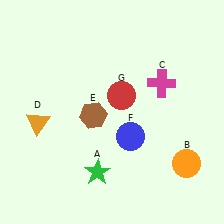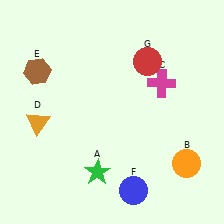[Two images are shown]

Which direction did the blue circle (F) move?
The blue circle (F) moved down.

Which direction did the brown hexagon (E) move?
The brown hexagon (E) moved left.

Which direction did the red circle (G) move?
The red circle (G) moved up.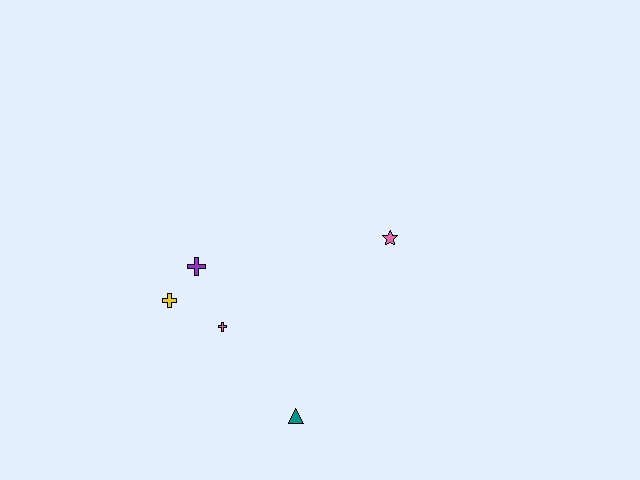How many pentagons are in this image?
There are no pentagons.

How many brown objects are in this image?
There are no brown objects.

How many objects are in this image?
There are 5 objects.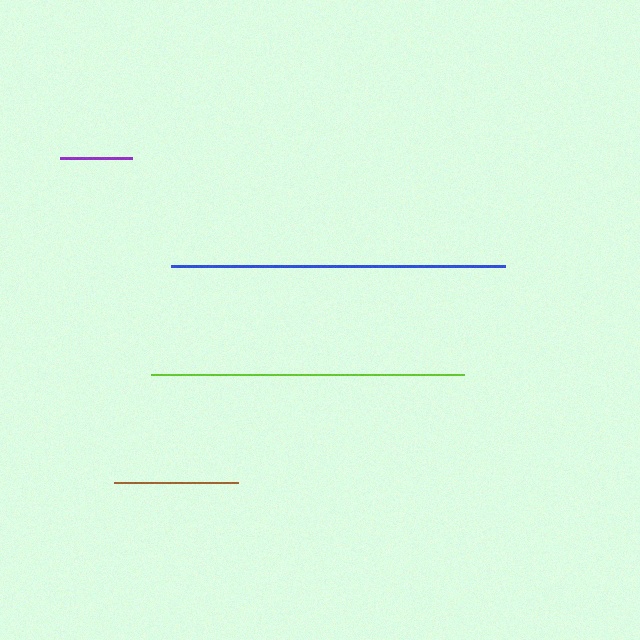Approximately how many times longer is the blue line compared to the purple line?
The blue line is approximately 4.7 times the length of the purple line.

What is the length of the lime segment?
The lime segment is approximately 313 pixels long.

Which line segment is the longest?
The blue line is the longest at approximately 335 pixels.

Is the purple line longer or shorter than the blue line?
The blue line is longer than the purple line.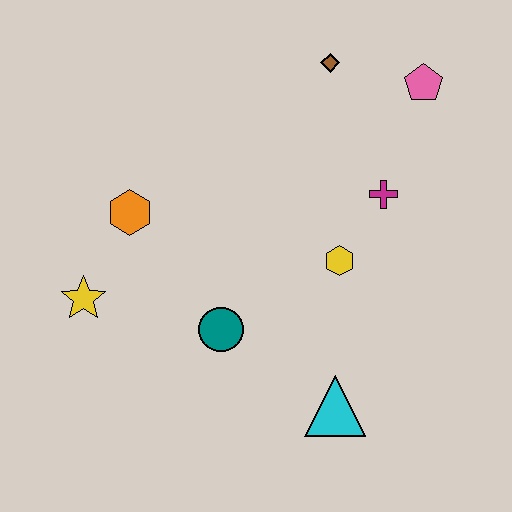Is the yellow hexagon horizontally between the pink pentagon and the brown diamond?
Yes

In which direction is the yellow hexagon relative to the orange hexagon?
The yellow hexagon is to the right of the orange hexagon.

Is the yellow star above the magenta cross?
No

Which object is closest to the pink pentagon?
The brown diamond is closest to the pink pentagon.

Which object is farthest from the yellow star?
The pink pentagon is farthest from the yellow star.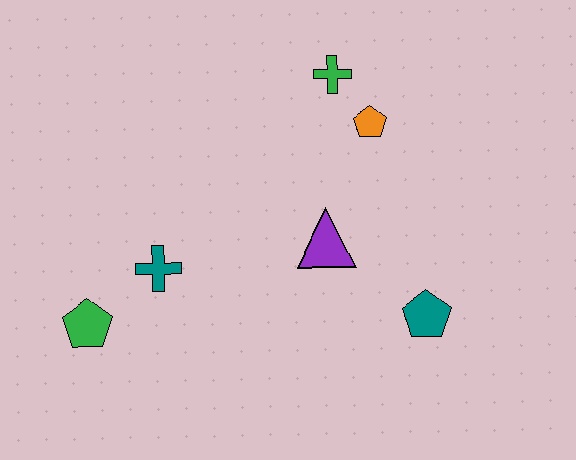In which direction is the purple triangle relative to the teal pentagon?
The purple triangle is to the left of the teal pentagon.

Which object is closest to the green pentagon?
The teal cross is closest to the green pentagon.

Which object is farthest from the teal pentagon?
The green pentagon is farthest from the teal pentagon.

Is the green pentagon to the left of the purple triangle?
Yes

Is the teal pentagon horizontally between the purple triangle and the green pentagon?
No